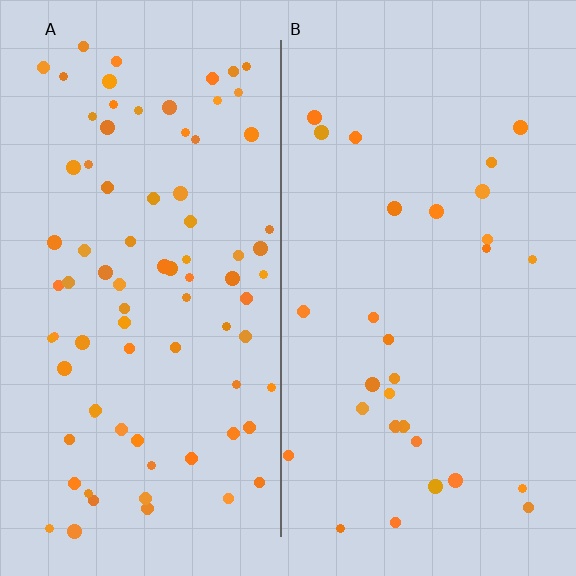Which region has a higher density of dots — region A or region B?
A (the left).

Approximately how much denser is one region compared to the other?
Approximately 2.7× — region A over region B.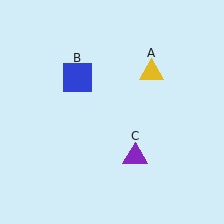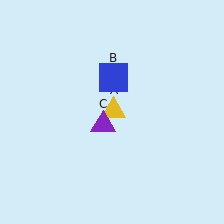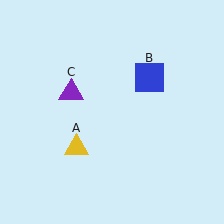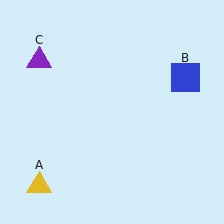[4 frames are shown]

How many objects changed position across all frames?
3 objects changed position: yellow triangle (object A), blue square (object B), purple triangle (object C).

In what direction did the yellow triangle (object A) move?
The yellow triangle (object A) moved down and to the left.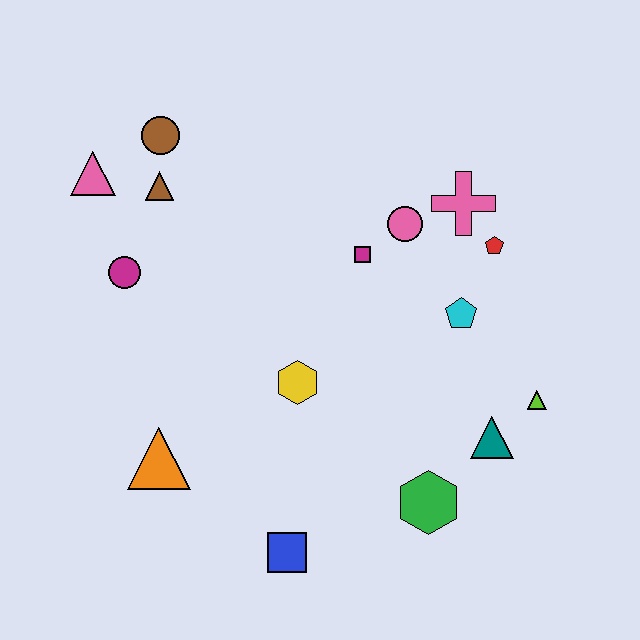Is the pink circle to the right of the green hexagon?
No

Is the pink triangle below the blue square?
No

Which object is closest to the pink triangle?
The brown triangle is closest to the pink triangle.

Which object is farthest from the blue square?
The brown circle is farthest from the blue square.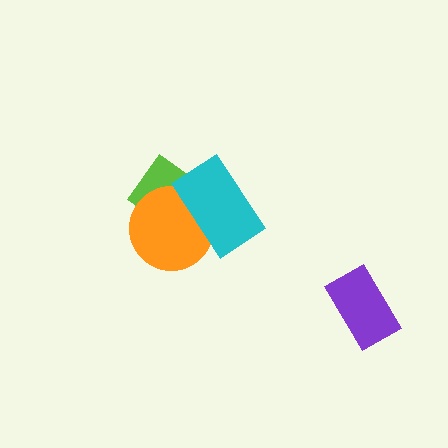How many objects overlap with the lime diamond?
2 objects overlap with the lime diamond.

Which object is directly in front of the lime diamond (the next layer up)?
The orange circle is directly in front of the lime diamond.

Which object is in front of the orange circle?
The cyan rectangle is in front of the orange circle.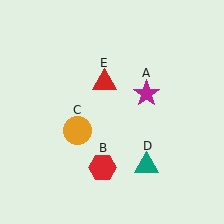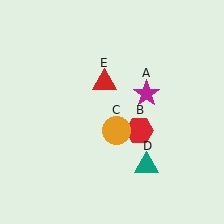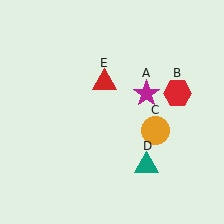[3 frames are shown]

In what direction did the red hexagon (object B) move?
The red hexagon (object B) moved up and to the right.